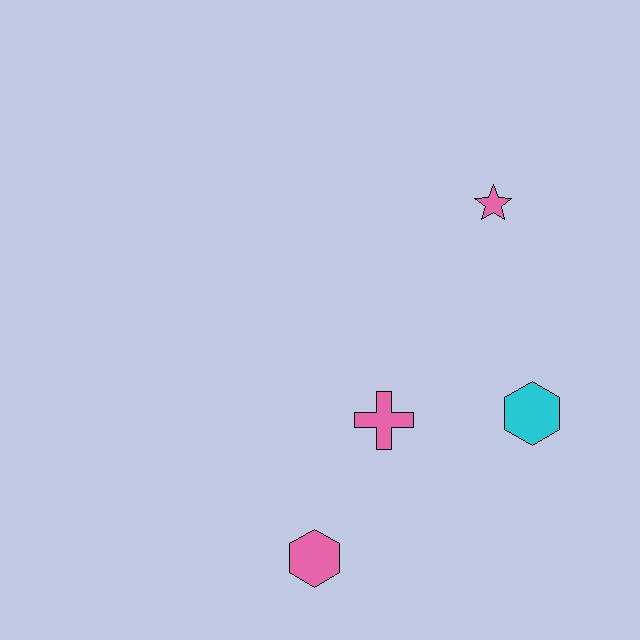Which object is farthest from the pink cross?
The pink star is farthest from the pink cross.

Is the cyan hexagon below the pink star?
Yes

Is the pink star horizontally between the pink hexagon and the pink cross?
No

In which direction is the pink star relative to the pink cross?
The pink star is above the pink cross.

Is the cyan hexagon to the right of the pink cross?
Yes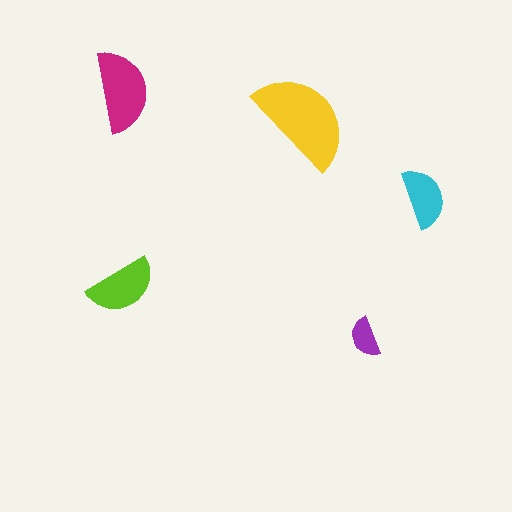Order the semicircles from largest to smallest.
the yellow one, the magenta one, the lime one, the cyan one, the purple one.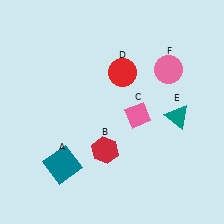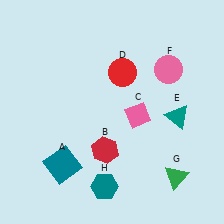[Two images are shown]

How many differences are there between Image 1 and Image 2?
There are 2 differences between the two images.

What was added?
A green triangle (G), a teal hexagon (H) were added in Image 2.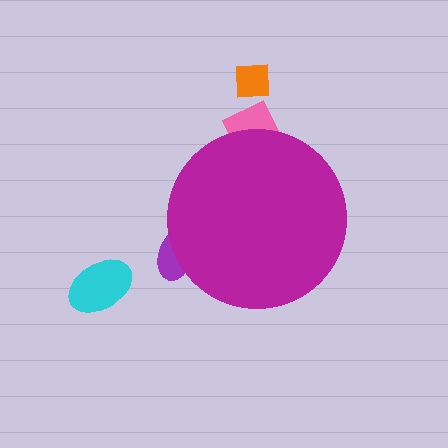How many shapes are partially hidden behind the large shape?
2 shapes are partially hidden.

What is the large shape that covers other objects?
A magenta circle.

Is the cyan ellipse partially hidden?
No, the cyan ellipse is fully visible.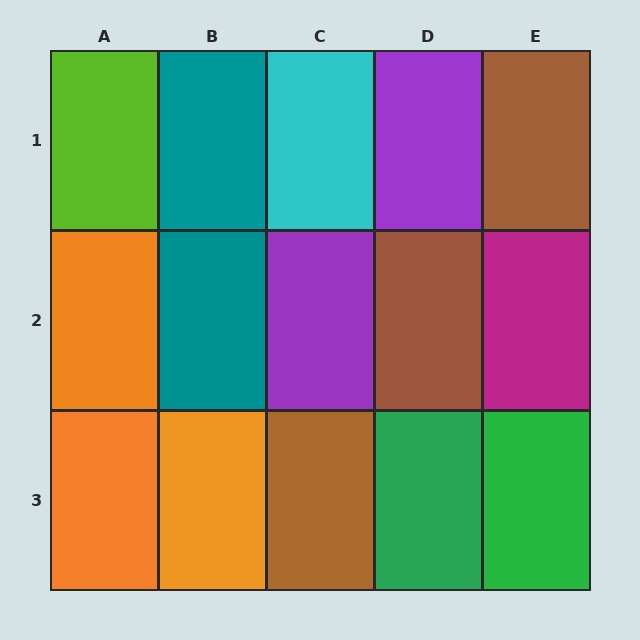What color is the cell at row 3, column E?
Green.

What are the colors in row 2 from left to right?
Orange, teal, purple, brown, magenta.